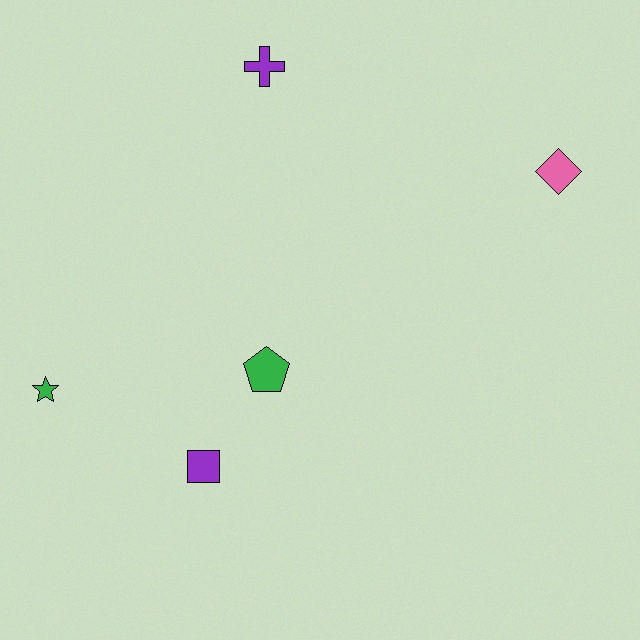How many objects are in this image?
There are 5 objects.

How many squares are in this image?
There is 1 square.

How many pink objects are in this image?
There is 1 pink object.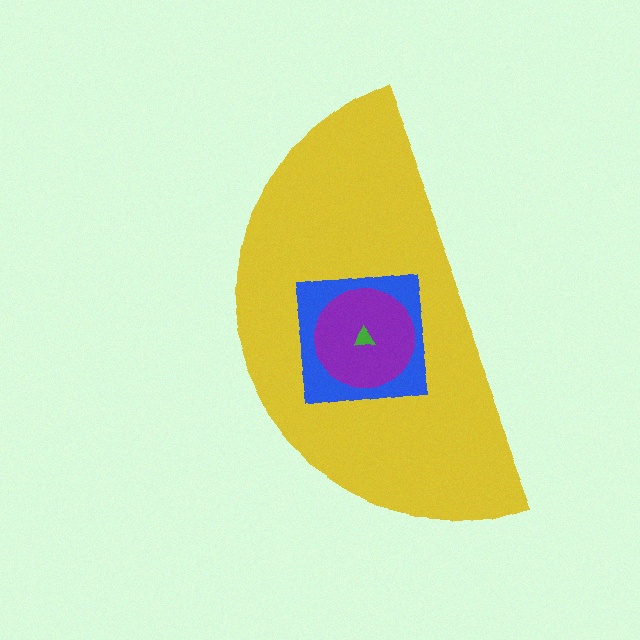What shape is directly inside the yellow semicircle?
The blue square.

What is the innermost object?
The green triangle.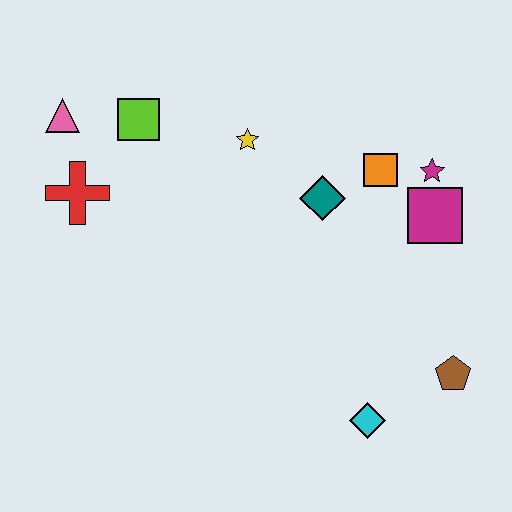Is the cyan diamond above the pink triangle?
No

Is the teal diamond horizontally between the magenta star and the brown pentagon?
No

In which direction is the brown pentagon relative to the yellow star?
The brown pentagon is below the yellow star.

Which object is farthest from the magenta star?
The pink triangle is farthest from the magenta star.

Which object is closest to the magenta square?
The magenta star is closest to the magenta square.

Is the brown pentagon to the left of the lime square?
No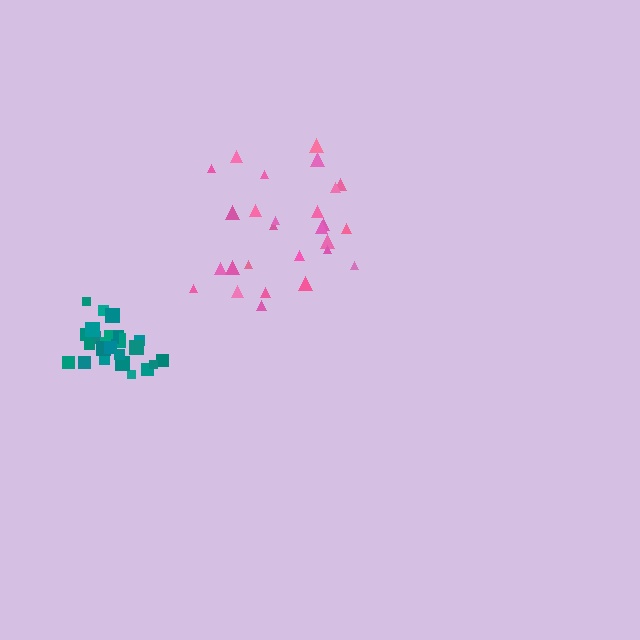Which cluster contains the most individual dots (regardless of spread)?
Pink (27).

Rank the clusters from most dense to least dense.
teal, pink.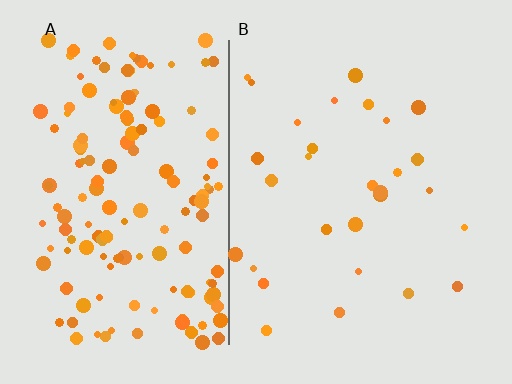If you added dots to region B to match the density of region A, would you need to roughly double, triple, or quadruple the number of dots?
Approximately quadruple.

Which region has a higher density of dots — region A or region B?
A (the left).